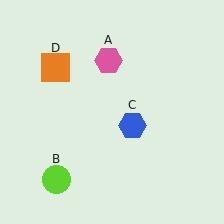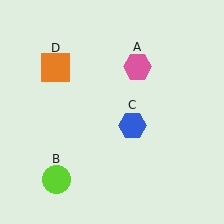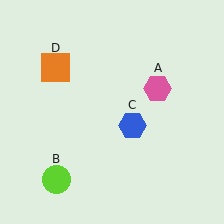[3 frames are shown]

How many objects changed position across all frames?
1 object changed position: pink hexagon (object A).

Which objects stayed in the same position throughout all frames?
Lime circle (object B) and blue hexagon (object C) and orange square (object D) remained stationary.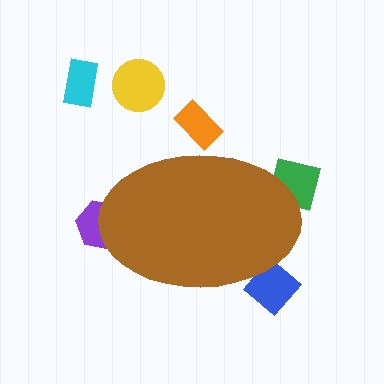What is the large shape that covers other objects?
A brown ellipse.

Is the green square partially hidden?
Yes, the green square is partially hidden behind the brown ellipse.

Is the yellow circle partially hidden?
No, the yellow circle is fully visible.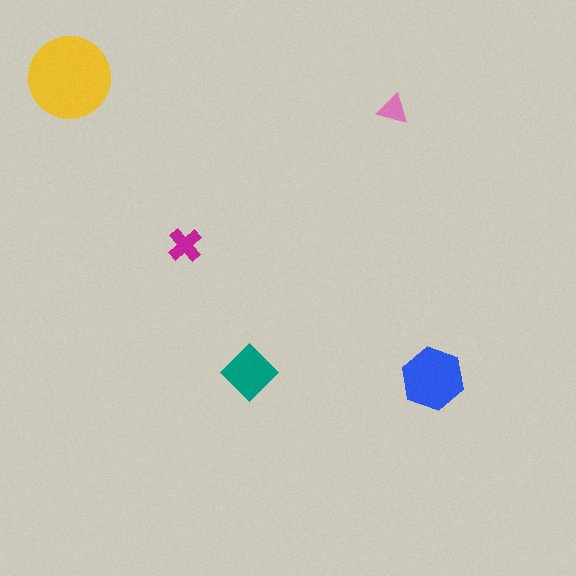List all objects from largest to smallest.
The yellow circle, the blue hexagon, the teal diamond, the magenta cross, the pink triangle.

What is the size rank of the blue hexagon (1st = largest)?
2nd.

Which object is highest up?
The yellow circle is topmost.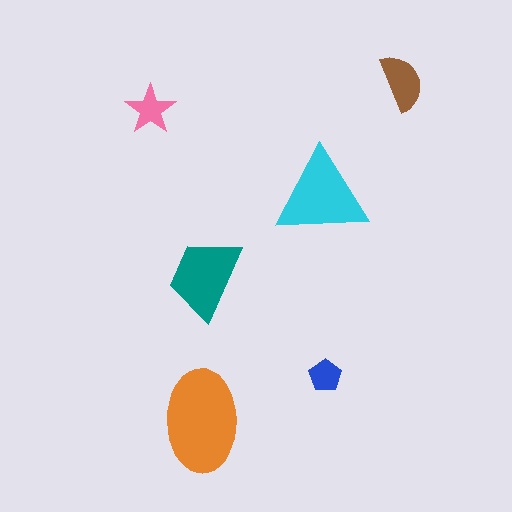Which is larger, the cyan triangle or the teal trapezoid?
The cyan triangle.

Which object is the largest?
The orange ellipse.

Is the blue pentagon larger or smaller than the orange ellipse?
Smaller.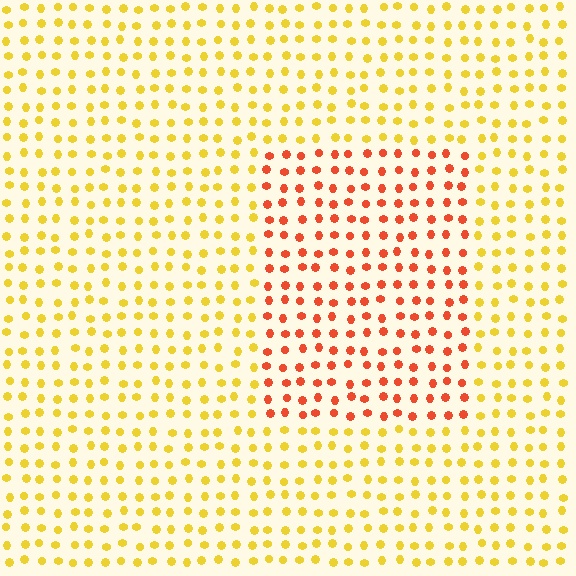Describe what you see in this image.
The image is filled with small yellow elements in a uniform arrangement. A rectangle-shaped region is visible where the elements are tinted to a slightly different hue, forming a subtle color boundary.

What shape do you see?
I see a rectangle.